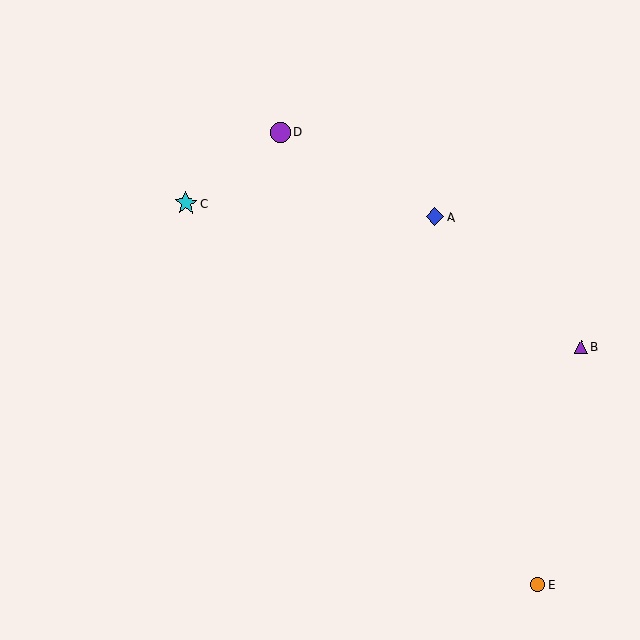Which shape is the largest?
The cyan star (labeled C) is the largest.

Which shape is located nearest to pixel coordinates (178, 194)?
The cyan star (labeled C) at (186, 203) is nearest to that location.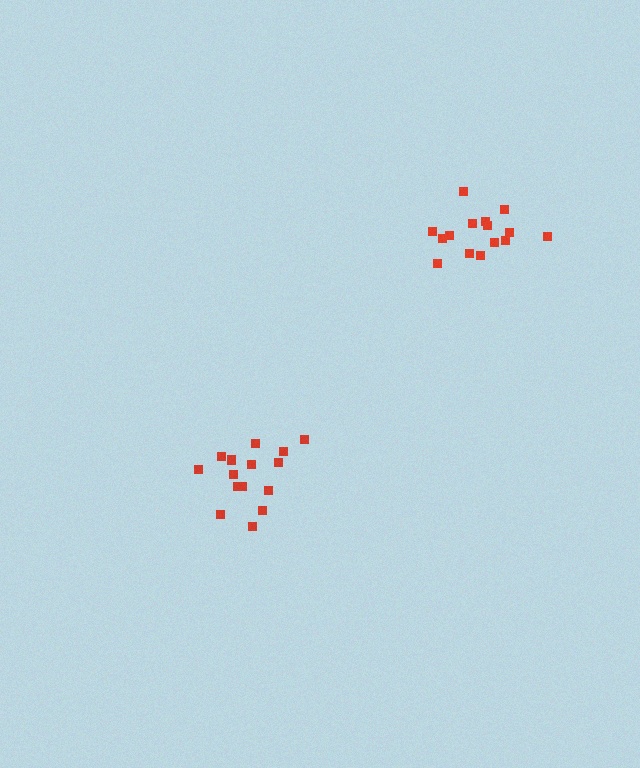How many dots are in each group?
Group 1: 15 dots, Group 2: 15 dots (30 total).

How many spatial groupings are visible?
There are 2 spatial groupings.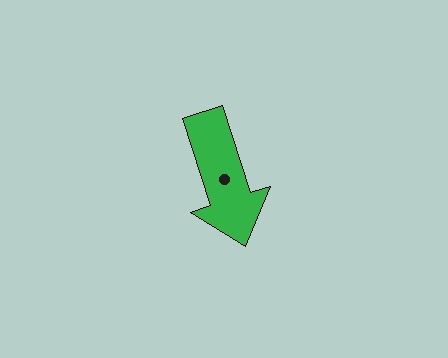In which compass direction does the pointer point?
South.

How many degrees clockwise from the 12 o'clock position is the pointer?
Approximately 162 degrees.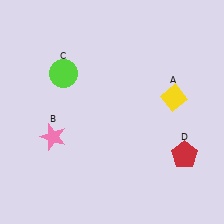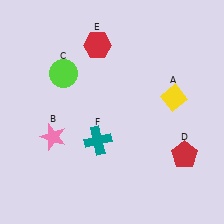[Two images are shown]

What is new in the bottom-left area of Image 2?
A teal cross (F) was added in the bottom-left area of Image 2.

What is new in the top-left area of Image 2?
A red hexagon (E) was added in the top-left area of Image 2.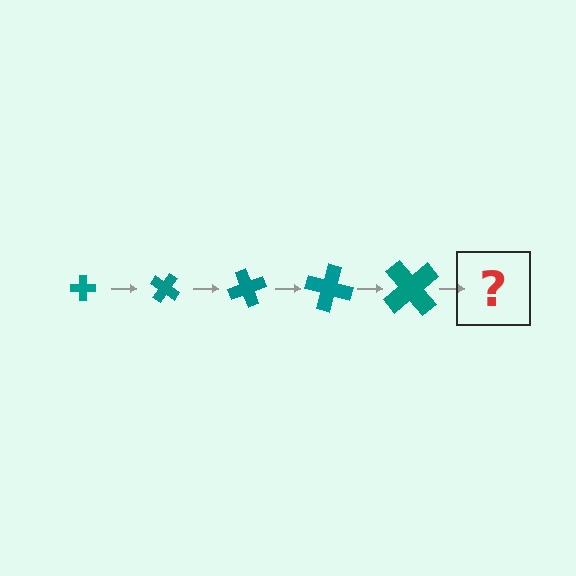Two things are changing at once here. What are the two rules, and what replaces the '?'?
The two rules are that the cross grows larger each step and it rotates 35 degrees each step. The '?' should be a cross, larger than the previous one and rotated 175 degrees from the start.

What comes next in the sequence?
The next element should be a cross, larger than the previous one and rotated 175 degrees from the start.